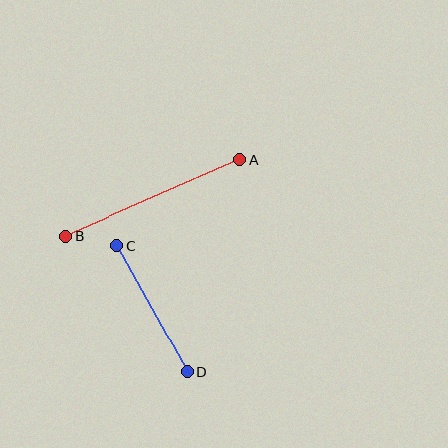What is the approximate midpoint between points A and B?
The midpoint is at approximately (153, 198) pixels.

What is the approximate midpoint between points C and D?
The midpoint is at approximately (152, 309) pixels.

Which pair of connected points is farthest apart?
Points A and B are farthest apart.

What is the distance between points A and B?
The distance is approximately 190 pixels.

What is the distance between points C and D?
The distance is approximately 144 pixels.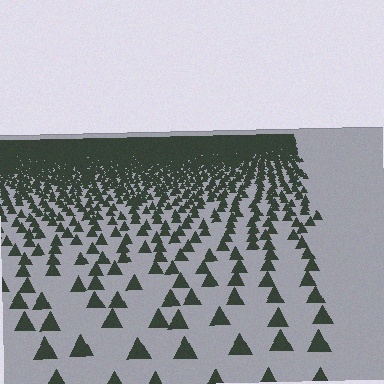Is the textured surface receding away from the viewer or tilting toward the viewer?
The surface is receding away from the viewer. Texture elements get smaller and denser toward the top.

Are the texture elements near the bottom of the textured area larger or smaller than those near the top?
Larger. Near the bottom, elements are closer to the viewer and appear at a bigger on-screen size.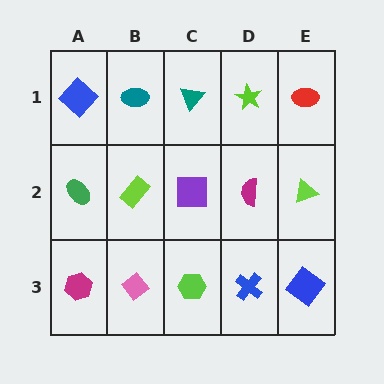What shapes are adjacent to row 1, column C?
A purple square (row 2, column C), a teal ellipse (row 1, column B), a lime star (row 1, column D).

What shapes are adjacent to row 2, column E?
A red ellipse (row 1, column E), a blue diamond (row 3, column E), a magenta semicircle (row 2, column D).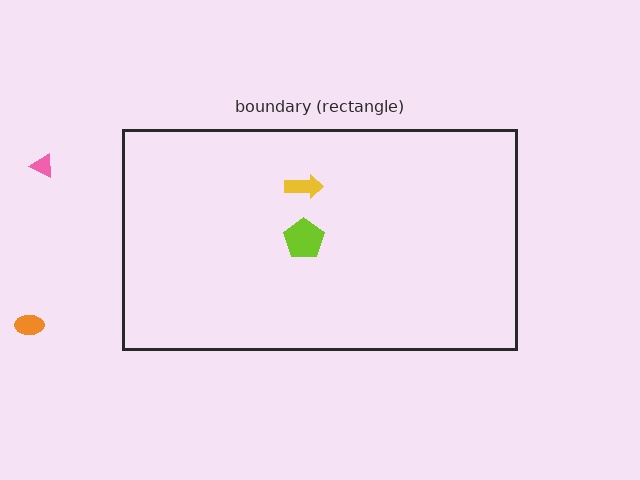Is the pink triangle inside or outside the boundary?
Outside.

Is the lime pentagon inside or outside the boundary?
Inside.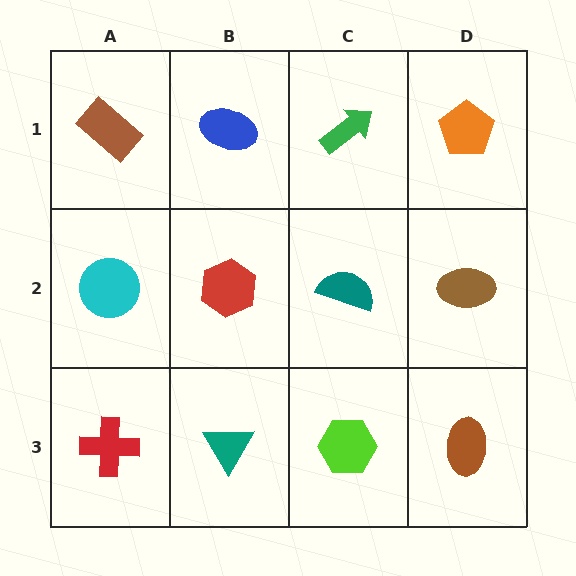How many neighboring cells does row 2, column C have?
4.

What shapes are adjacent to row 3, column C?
A teal semicircle (row 2, column C), a teal triangle (row 3, column B), a brown ellipse (row 3, column D).